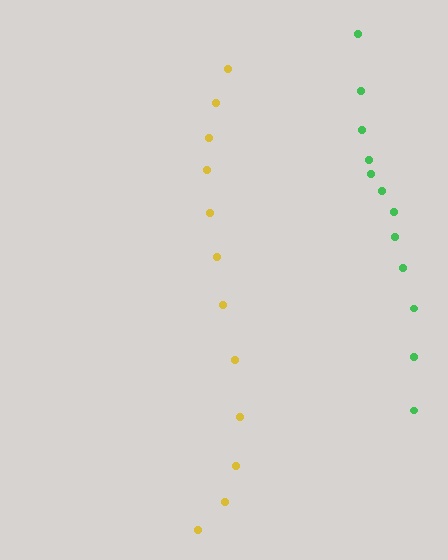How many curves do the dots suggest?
There are 2 distinct paths.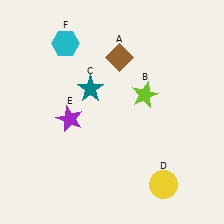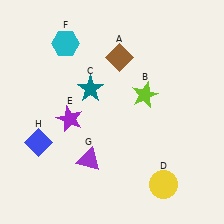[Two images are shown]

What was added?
A purple triangle (G), a blue diamond (H) were added in Image 2.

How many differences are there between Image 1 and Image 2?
There are 2 differences between the two images.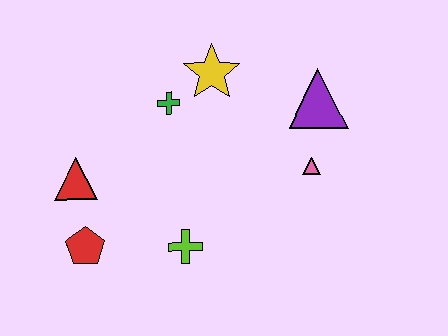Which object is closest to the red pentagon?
The red triangle is closest to the red pentagon.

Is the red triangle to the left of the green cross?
Yes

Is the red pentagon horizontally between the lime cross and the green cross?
No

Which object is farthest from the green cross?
The red pentagon is farthest from the green cross.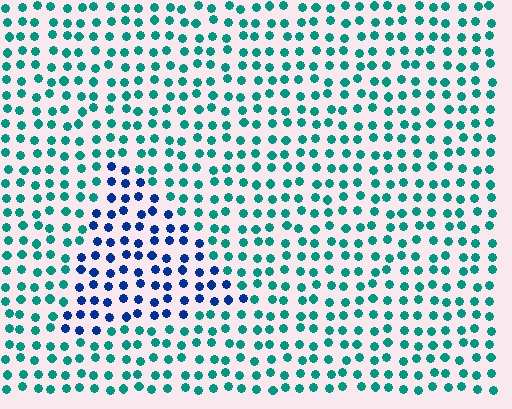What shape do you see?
I see a triangle.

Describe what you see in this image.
The image is filled with small teal elements in a uniform arrangement. A triangle-shaped region is visible where the elements are tinted to a slightly different hue, forming a subtle color boundary.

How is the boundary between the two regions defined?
The boundary is defined purely by a slight shift in hue (about 50 degrees). Spacing, size, and orientation are identical on both sides.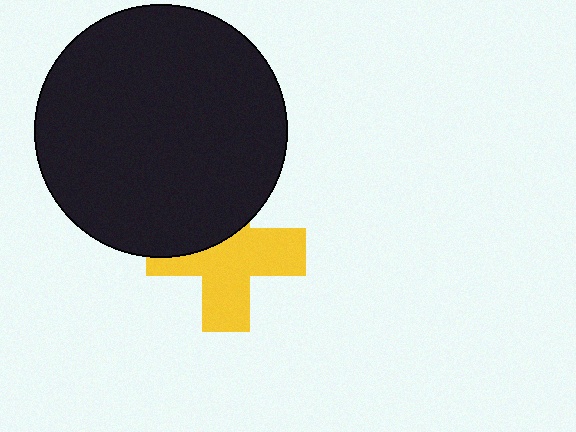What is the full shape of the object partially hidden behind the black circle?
The partially hidden object is a yellow cross.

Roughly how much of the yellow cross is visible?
About half of it is visible (roughly 63%).